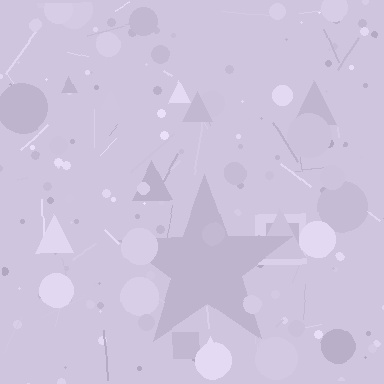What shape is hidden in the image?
A star is hidden in the image.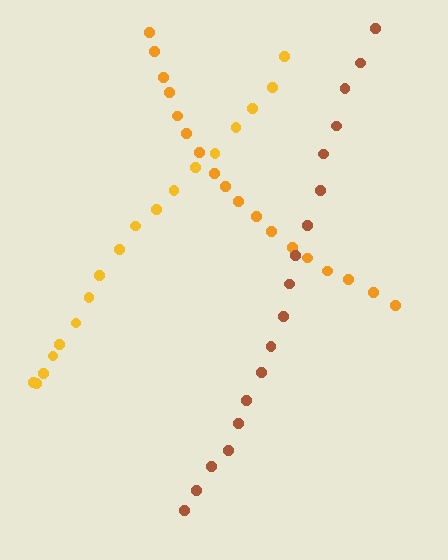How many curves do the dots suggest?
There are 3 distinct paths.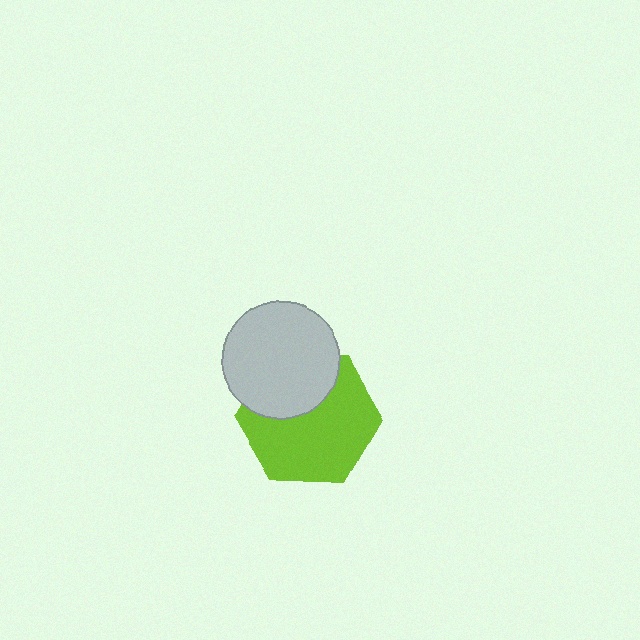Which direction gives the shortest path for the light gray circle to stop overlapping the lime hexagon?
Moving up gives the shortest separation.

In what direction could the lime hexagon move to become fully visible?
The lime hexagon could move down. That would shift it out from behind the light gray circle entirely.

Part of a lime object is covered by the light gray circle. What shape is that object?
It is a hexagon.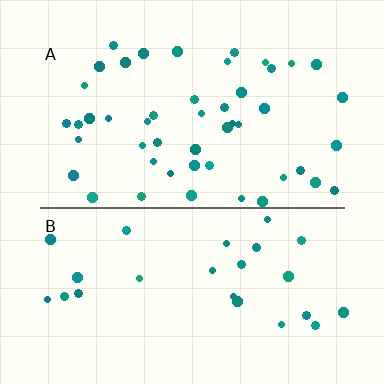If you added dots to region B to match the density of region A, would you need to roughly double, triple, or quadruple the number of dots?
Approximately double.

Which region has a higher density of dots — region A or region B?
A (the top).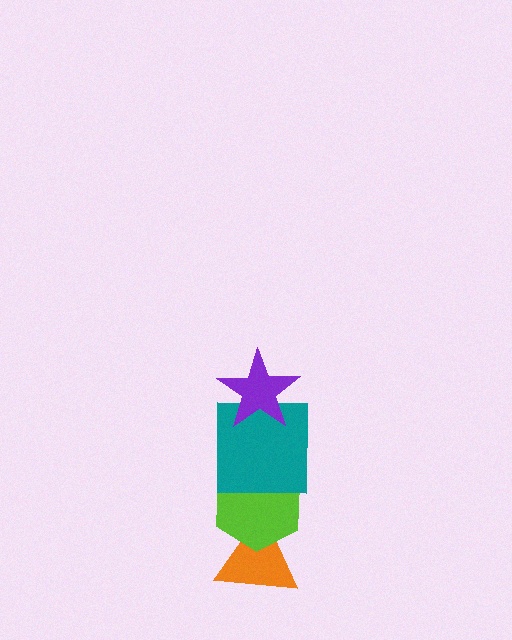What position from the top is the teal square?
The teal square is 2nd from the top.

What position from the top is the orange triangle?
The orange triangle is 4th from the top.